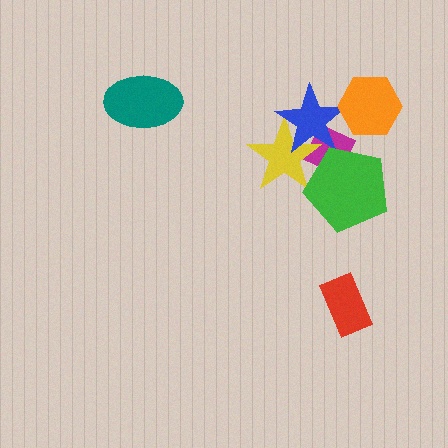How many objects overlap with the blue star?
3 objects overlap with the blue star.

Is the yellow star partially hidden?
Yes, it is partially covered by another shape.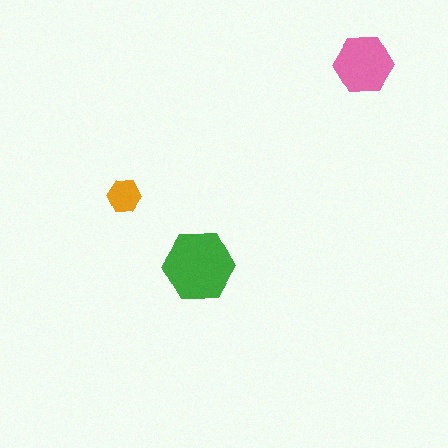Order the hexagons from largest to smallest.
the green one, the pink one, the orange one.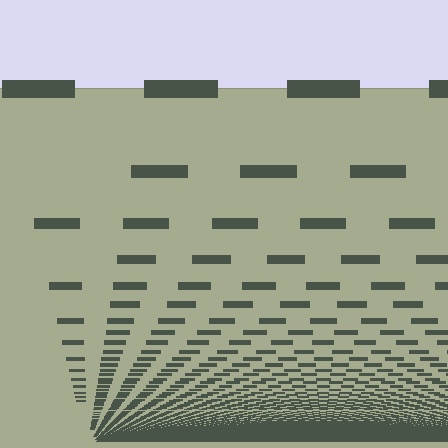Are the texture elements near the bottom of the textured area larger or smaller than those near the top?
Smaller. The gradient is inverted — elements near the bottom are smaller and denser.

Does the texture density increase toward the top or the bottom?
Density increases toward the bottom.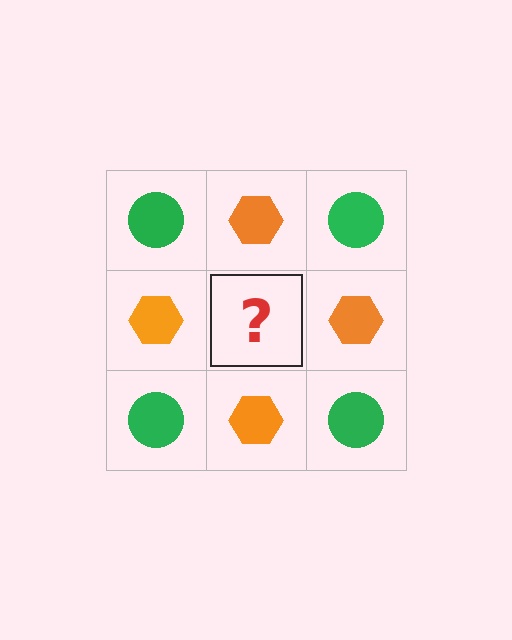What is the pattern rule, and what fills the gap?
The rule is that it alternates green circle and orange hexagon in a checkerboard pattern. The gap should be filled with a green circle.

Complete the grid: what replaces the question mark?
The question mark should be replaced with a green circle.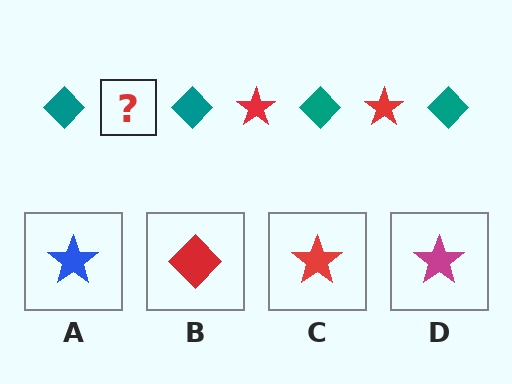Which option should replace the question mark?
Option C.